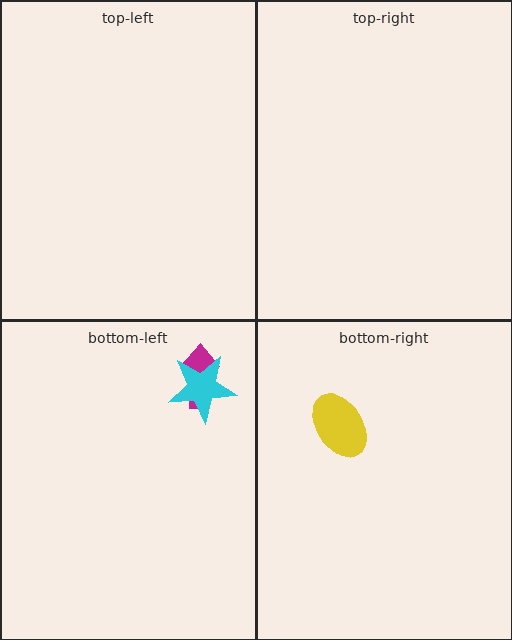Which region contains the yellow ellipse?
The bottom-right region.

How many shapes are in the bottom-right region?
1.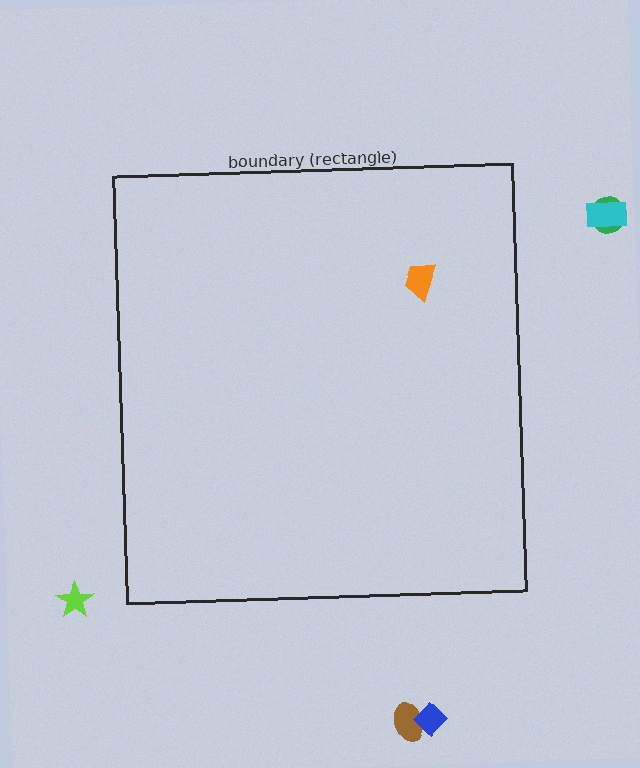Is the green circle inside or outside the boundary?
Outside.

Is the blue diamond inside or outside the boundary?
Outside.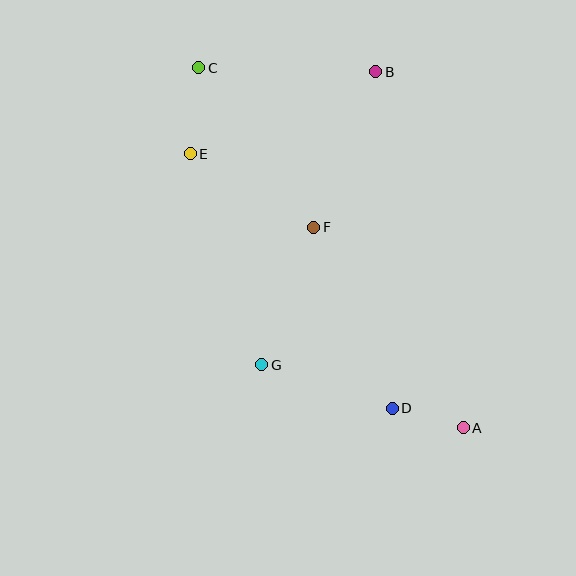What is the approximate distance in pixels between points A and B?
The distance between A and B is approximately 367 pixels.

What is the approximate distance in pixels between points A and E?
The distance between A and E is approximately 387 pixels.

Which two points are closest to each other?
Points A and D are closest to each other.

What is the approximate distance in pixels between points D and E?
The distance between D and E is approximately 325 pixels.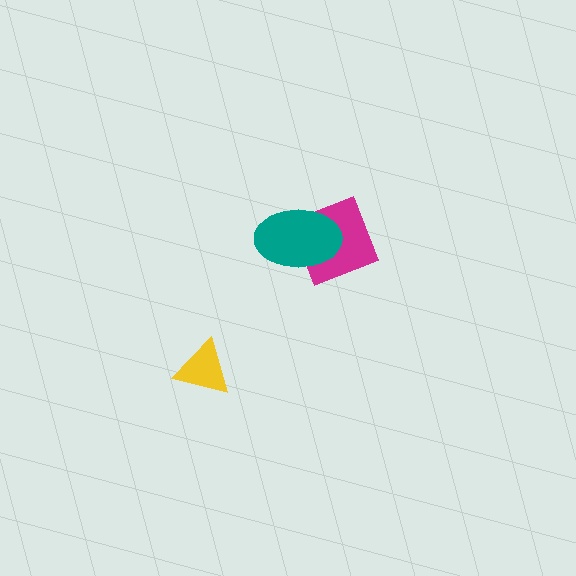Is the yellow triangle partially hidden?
No, no other shape covers it.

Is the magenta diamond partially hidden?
Yes, it is partially covered by another shape.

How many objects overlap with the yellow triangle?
0 objects overlap with the yellow triangle.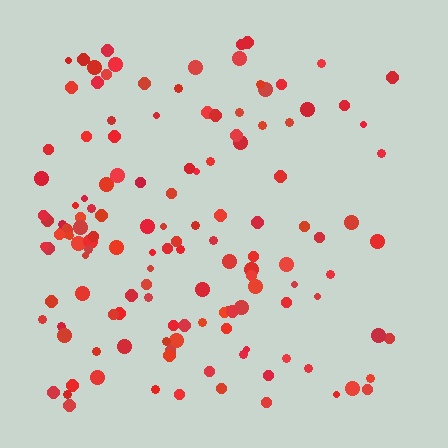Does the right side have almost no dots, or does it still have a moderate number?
Still a moderate number, just noticeably fewer than the left.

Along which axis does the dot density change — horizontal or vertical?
Horizontal.